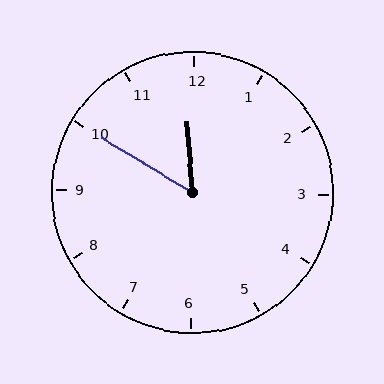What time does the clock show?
11:50.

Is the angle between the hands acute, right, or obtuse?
It is acute.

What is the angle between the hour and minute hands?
Approximately 55 degrees.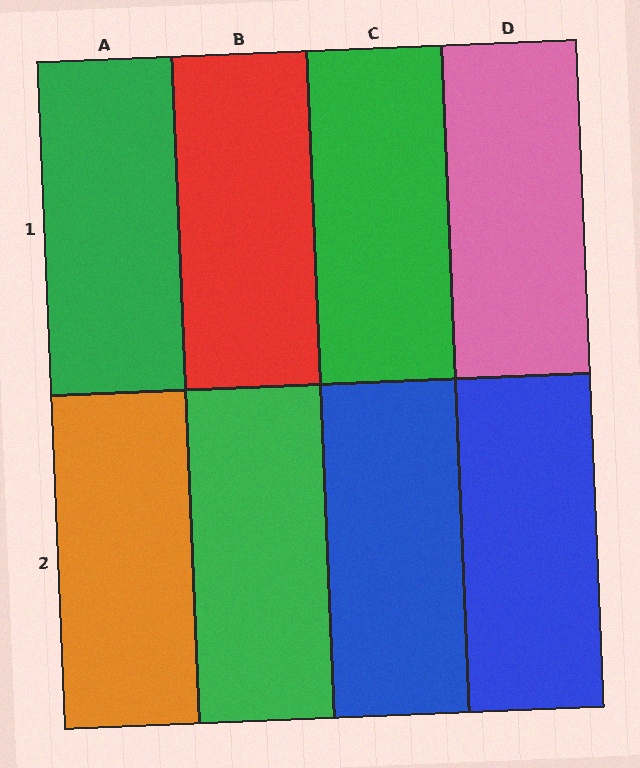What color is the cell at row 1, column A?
Green.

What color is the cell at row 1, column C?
Green.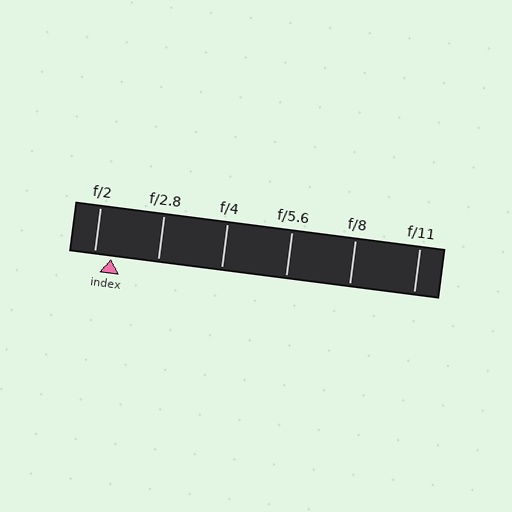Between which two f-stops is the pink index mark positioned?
The index mark is between f/2 and f/2.8.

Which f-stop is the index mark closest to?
The index mark is closest to f/2.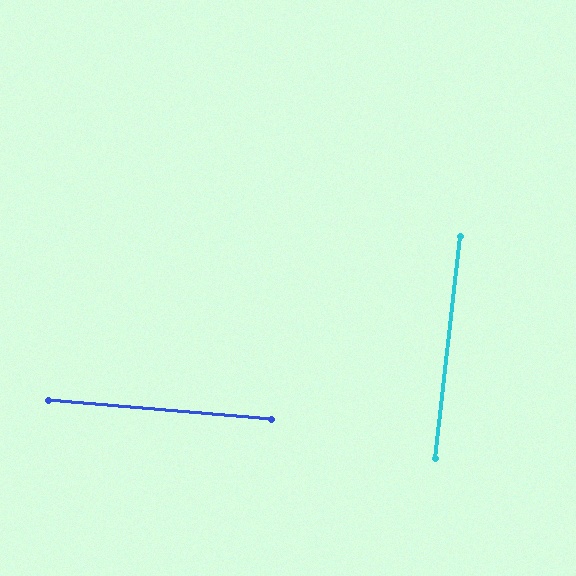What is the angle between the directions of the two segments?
Approximately 89 degrees.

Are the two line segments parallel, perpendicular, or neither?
Perpendicular — they meet at approximately 89°.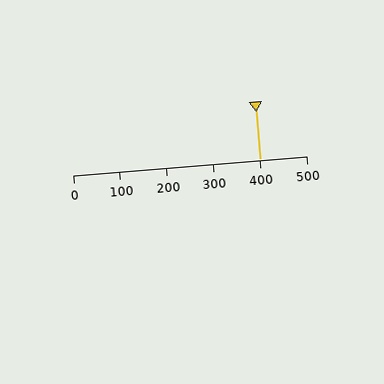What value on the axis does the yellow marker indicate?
The marker indicates approximately 400.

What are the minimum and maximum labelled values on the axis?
The axis runs from 0 to 500.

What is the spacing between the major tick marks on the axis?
The major ticks are spaced 100 apart.